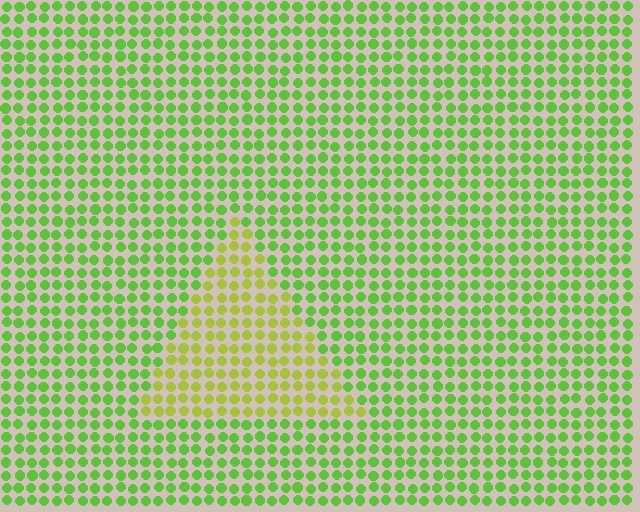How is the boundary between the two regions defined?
The boundary is defined purely by a slight shift in hue (about 33 degrees). Spacing, size, and orientation are identical on both sides.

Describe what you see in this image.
The image is filled with small lime elements in a uniform arrangement. A triangle-shaped region is visible where the elements are tinted to a slightly different hue, forming a subtle color boundary.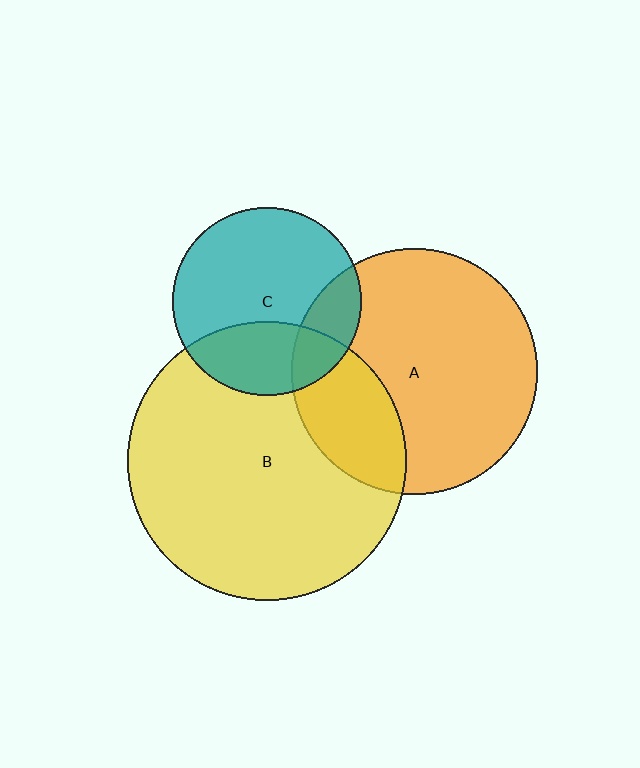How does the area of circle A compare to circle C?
Approximately 1.7 times.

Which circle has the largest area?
Circle B (yellow).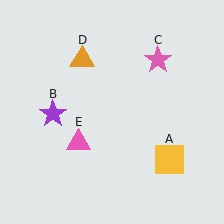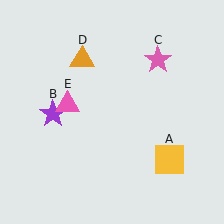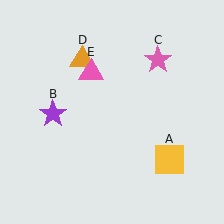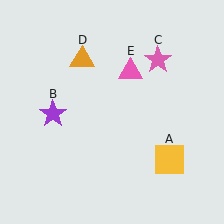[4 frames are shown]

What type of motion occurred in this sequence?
The pink triangle (object E) rotated clockwise around the center of the scene.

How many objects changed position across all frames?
1 object changed position: pink triangle (object E).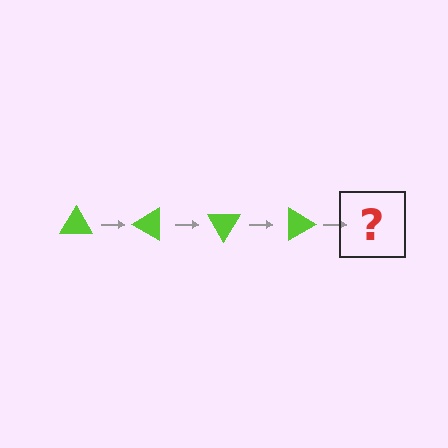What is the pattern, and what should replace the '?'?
The pattern is that the triangle rotates 30 degrees each step. The '?' should be a lime triangle rotated 120 degrees.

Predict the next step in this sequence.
The next step is a lime triangle rotated 120 degrees.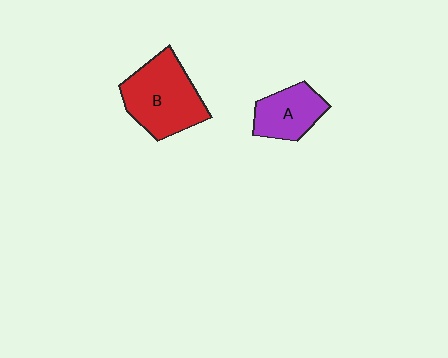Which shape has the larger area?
Shape B (red).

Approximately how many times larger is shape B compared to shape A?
Approximately 1.6 times.